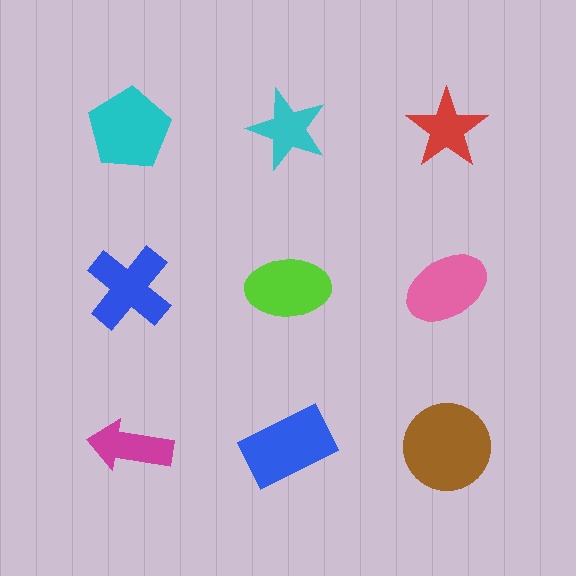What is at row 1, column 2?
A cyan star.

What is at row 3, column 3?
A brown circle.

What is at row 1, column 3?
A red star.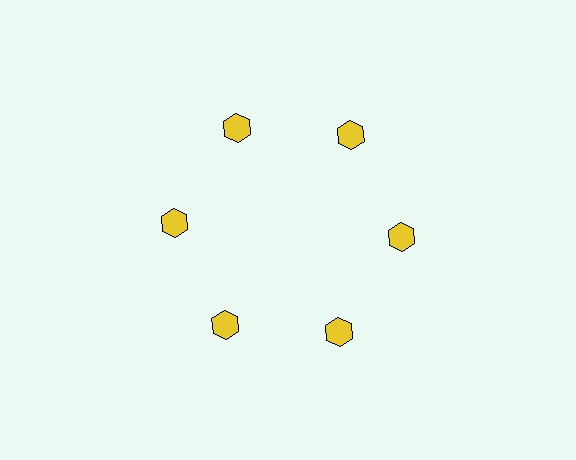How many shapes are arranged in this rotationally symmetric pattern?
There are 6 shapes, arranged in 6 groups of 1.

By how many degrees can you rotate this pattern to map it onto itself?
The pattern maps onto itself every 60 degrees of rotation.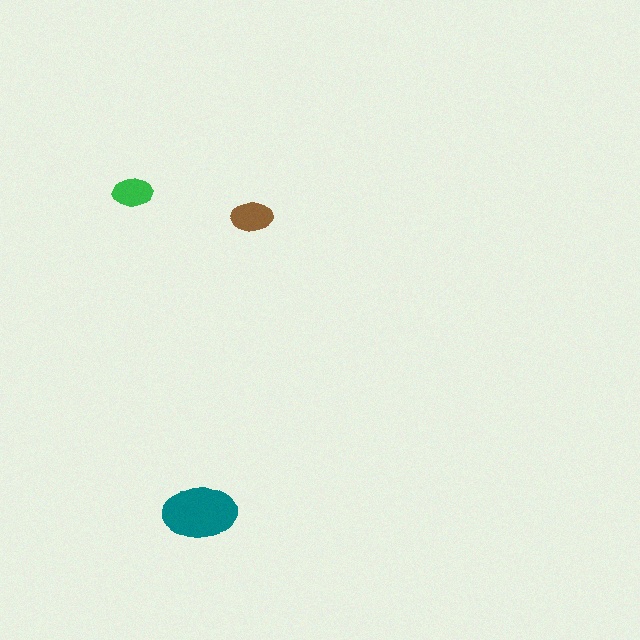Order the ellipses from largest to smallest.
the teal one, the brown one, the green one.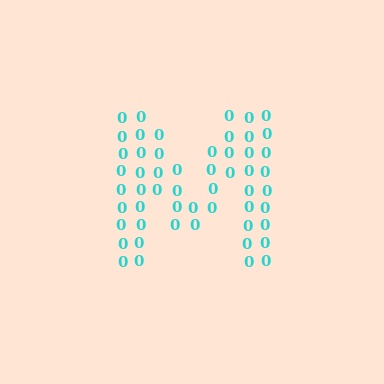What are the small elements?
The small elements are digit 0's.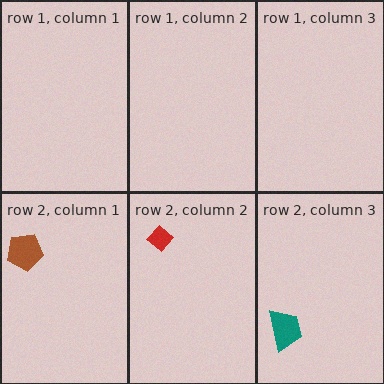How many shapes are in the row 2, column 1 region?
1.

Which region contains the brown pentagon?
The row 2, column 1 region.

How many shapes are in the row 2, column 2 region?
1.